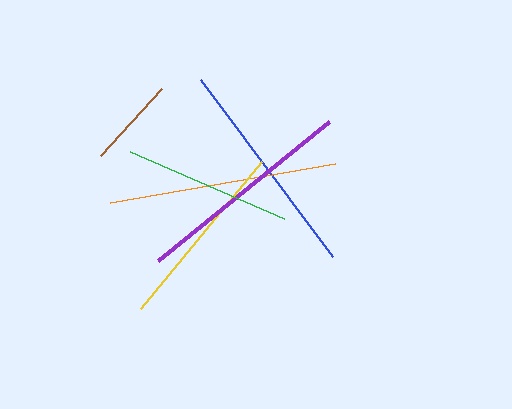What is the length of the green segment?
The green segment is approximately 168 pixels long.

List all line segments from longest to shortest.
From longest to shortest: orange, blue, purple, yellow, green, brown.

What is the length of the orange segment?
The orange segment is approximately 228 pixels long.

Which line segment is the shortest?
The brown line is the shortest at approximately 91 pixels.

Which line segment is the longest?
The orange line is the longest at approximately 228 pixels.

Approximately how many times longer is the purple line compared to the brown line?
The purple line is approximately 2.4 times the length of the brown line.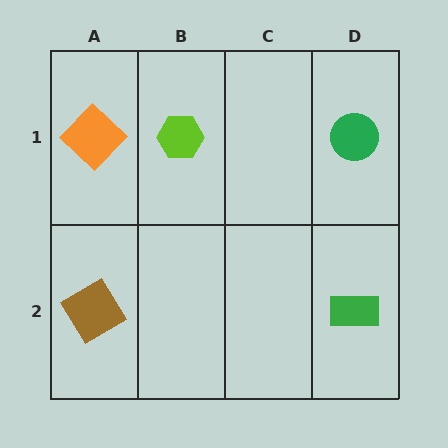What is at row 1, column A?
An orange diamond.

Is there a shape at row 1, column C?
No, that cell is empty.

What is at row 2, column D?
A green rectangle.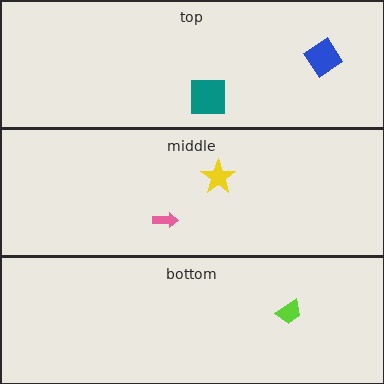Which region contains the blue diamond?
The top region.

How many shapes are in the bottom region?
1.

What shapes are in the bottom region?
The lime trapezoid.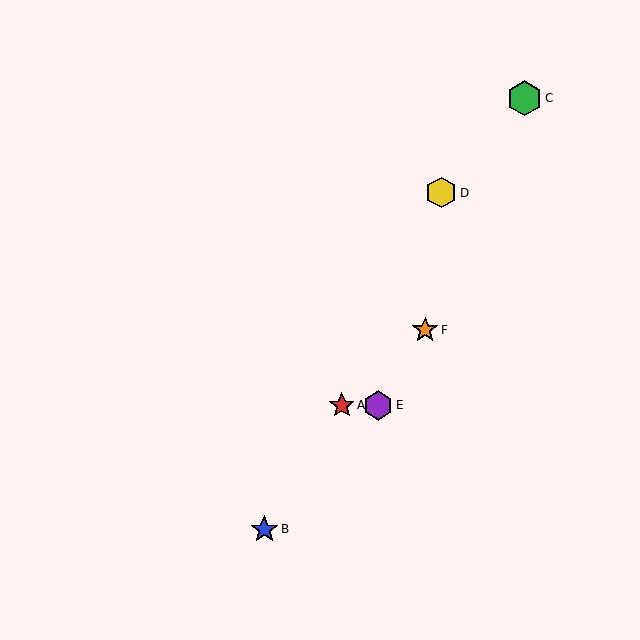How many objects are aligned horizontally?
2 objects (A, E) are aligned horizontally.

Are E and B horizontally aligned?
No, E is at y≈405 and B is at y≈529.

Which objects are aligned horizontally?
Objects A, E are aligned horizontally.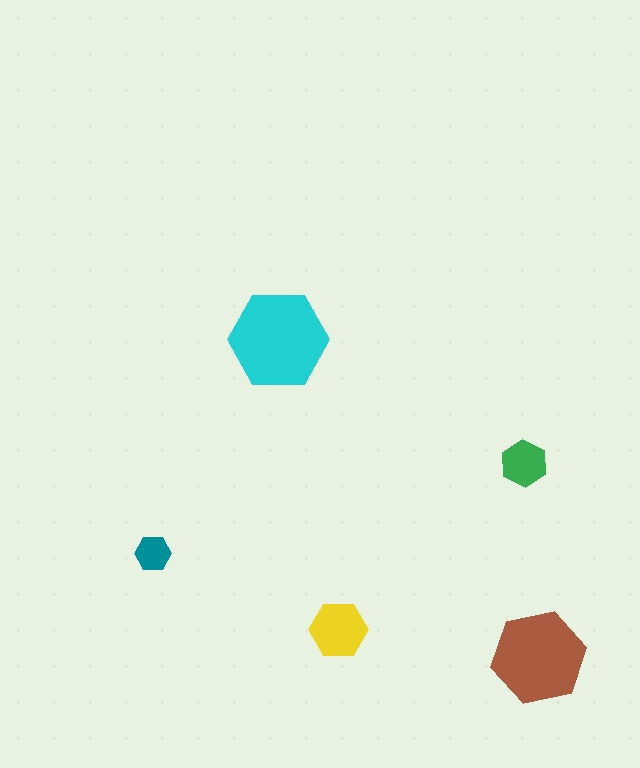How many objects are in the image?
There are 5 objects in the image.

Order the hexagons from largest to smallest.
the cyan one, the brown one, the yellow one, the green one, the teal one.